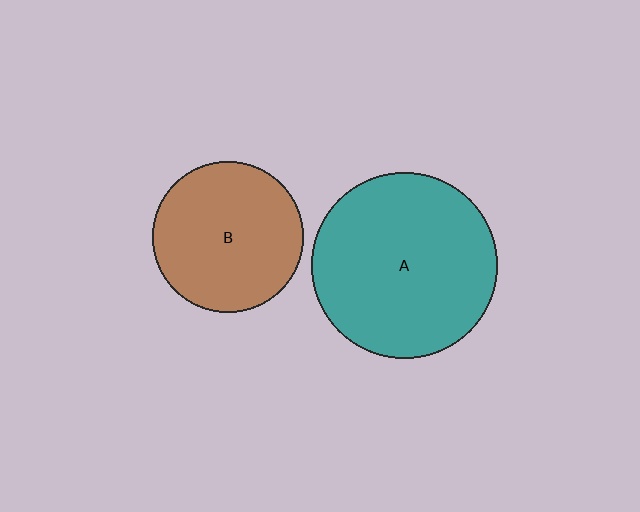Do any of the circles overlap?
No, none of the circles overlap.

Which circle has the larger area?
Circle A (teal).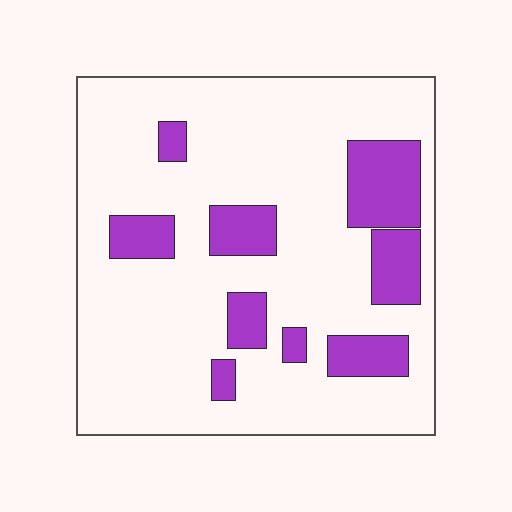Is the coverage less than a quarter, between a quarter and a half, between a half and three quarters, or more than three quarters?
Less than a quarter.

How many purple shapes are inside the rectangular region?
9.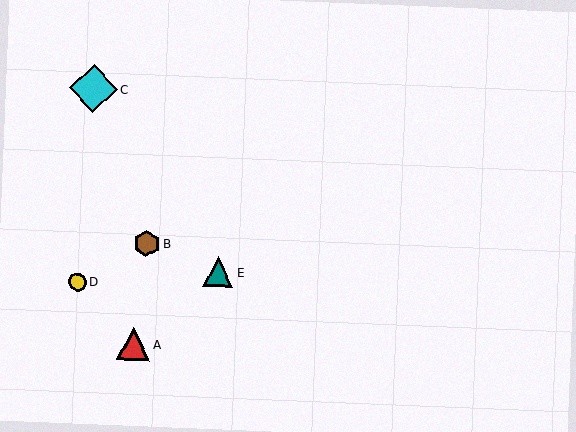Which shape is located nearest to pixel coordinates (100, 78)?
The cyan diamond (labeled C) at (93, 89) is nearest to that location.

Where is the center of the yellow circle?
The center of the yellow circle is at (78, 282).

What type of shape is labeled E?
Shape E is a teal triangle.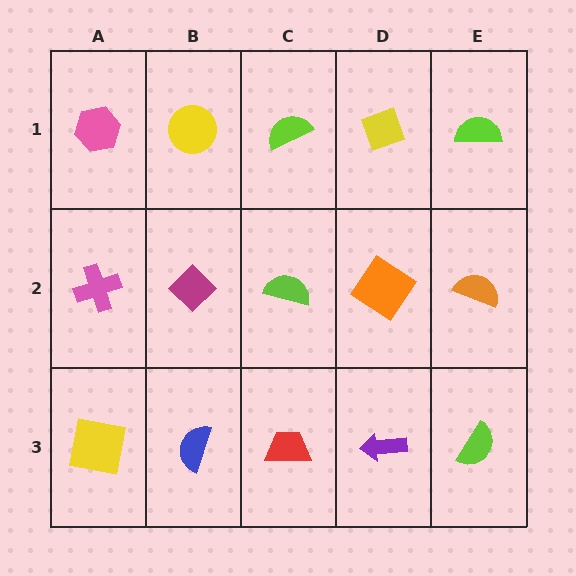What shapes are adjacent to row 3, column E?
An orange semicircle (row 2, column E), a purple arrow (row 3, column D).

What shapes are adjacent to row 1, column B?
A magenta diamond (row 2, column B), a pink hexagon (row 1, column A), a lime semicircle (row 1, column C).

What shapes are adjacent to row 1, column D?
An orange diamond (row 2, column D), a lime semicircle (row 1, column C), a lime semicircle (row 1, column E).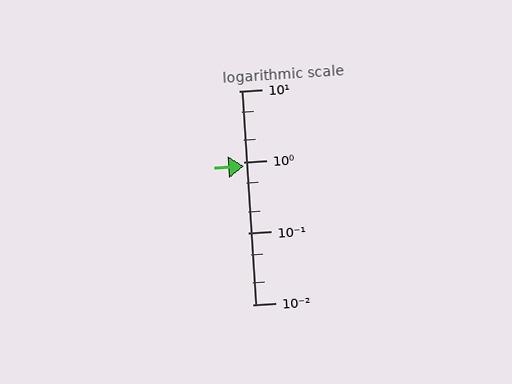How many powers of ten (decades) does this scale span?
The scale spans 3 decades, from 0.01 to 10.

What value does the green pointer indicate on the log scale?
The pointer indicates approximately 0.87.